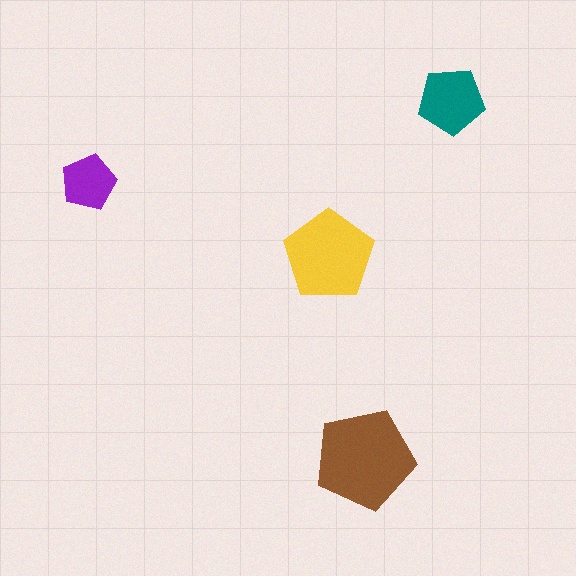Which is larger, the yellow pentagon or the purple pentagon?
The yellow one.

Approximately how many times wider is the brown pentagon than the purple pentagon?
About 2 times wider.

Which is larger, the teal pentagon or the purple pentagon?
The teal one.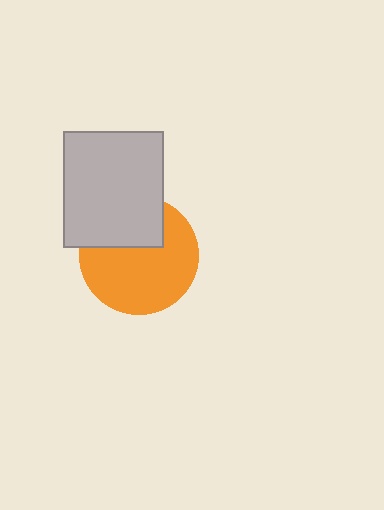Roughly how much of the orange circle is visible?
Most of it is visible (roughly 68%).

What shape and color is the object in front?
The object in front is a light gray rectangle.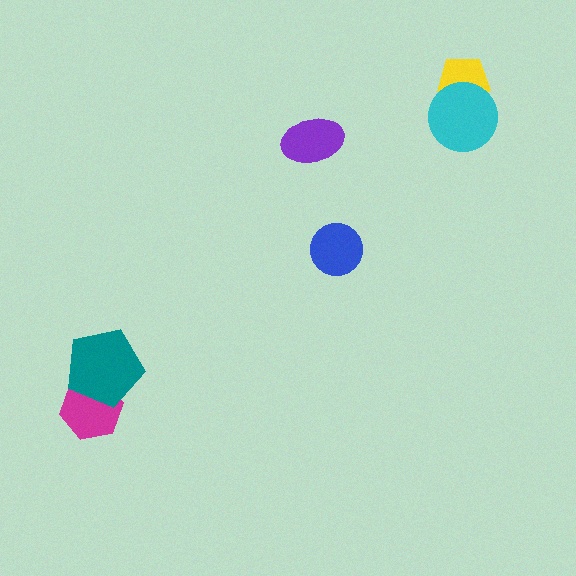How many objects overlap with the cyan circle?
1 object overlaps with the cyan circle.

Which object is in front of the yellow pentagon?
The cyan circle is in front of the yellow pentagon.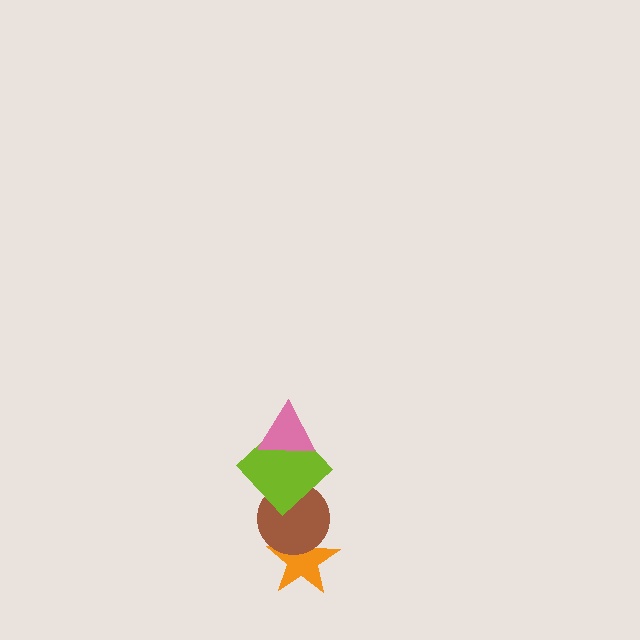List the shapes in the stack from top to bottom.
From top to bottom: the pink triangle, the lime diamond, the brown circle, the orange star.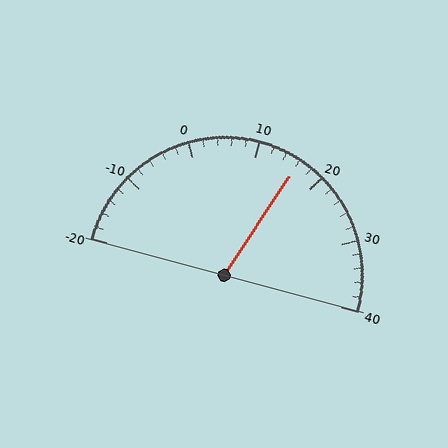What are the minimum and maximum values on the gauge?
The gauge ranges from -20 to 40.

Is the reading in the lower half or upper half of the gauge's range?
The reading is in the upper half of the range (-20 to 40).